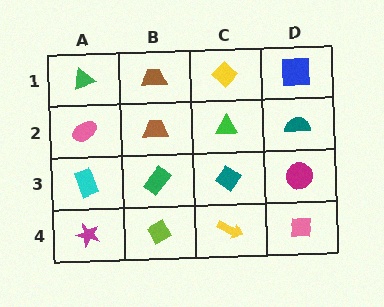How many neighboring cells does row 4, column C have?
3.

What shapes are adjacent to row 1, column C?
A green triangle (row 2, column C), a brown trapezoid (row 1, column B), a blue square (row 1, column D).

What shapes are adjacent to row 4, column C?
A teal diamond (row 3, column C), a lime diamond (row 4, column B), a pink square (row 4, column D).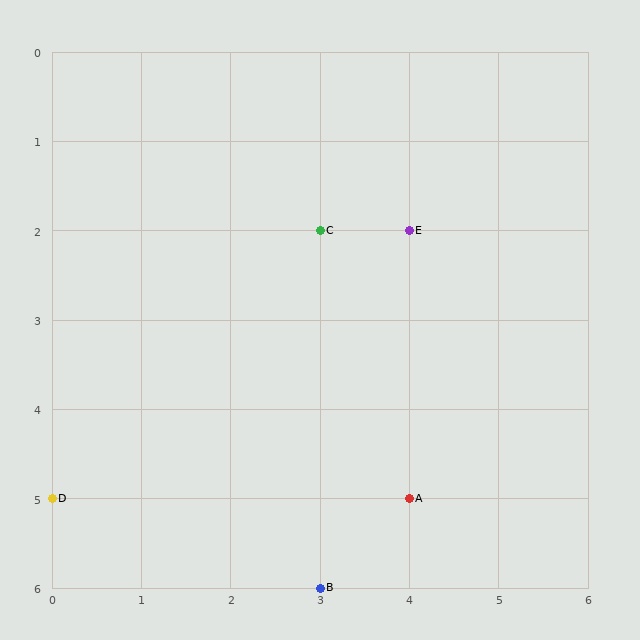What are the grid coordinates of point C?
Point C is at grid coordinates (3, 2).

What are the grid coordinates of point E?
Point E is at grid coordinates (4, 2).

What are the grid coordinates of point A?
Point A is at grid coordinates (4, 5).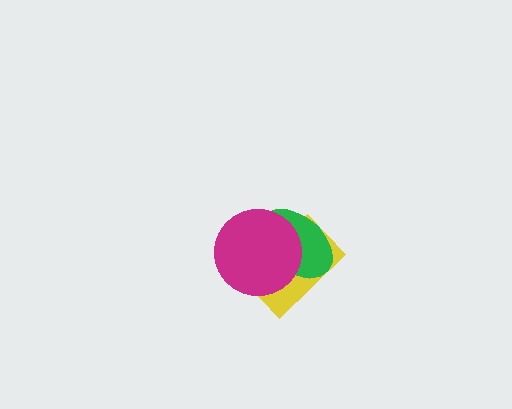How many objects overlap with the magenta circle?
2 objects overlap with the magenta circle.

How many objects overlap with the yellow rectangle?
2 objects overlap with the yellow rectangle.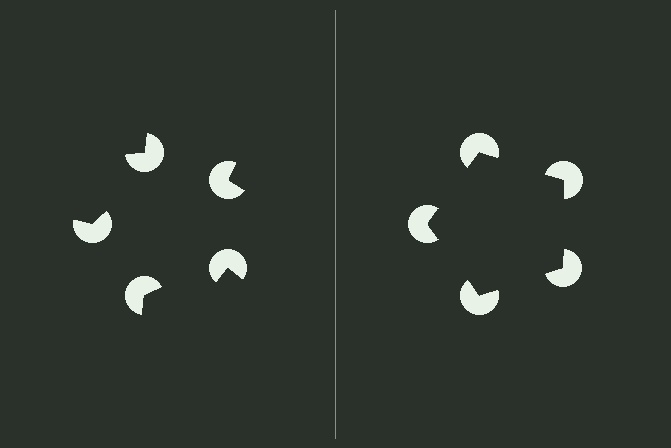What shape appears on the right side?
An illusory pentagon.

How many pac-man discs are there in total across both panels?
10 — 5 on each side.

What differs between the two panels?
The pac-man discs are positioned identically on both sides; only the wedge orientations differ. On the right they align to a pentagon; on the left they are misaligned.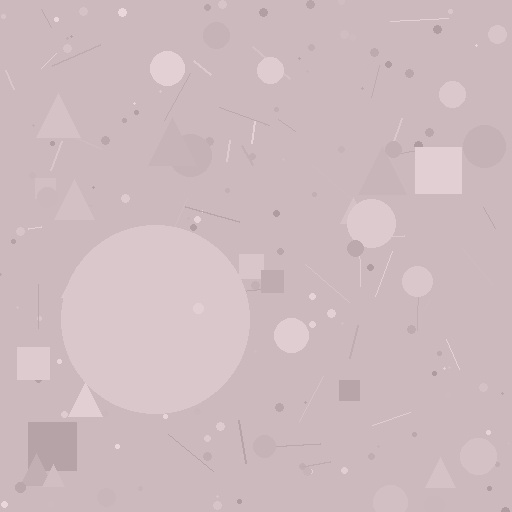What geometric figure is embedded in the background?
A circle is embedded in the background.